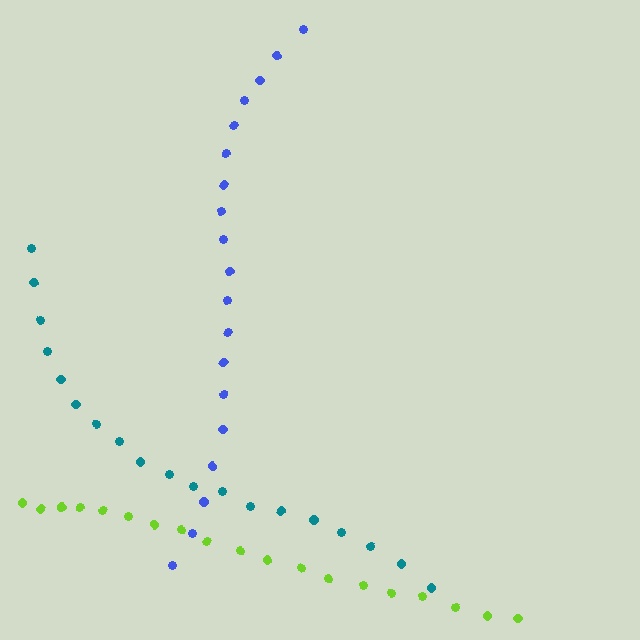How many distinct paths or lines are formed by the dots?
There are 3 distinct paths.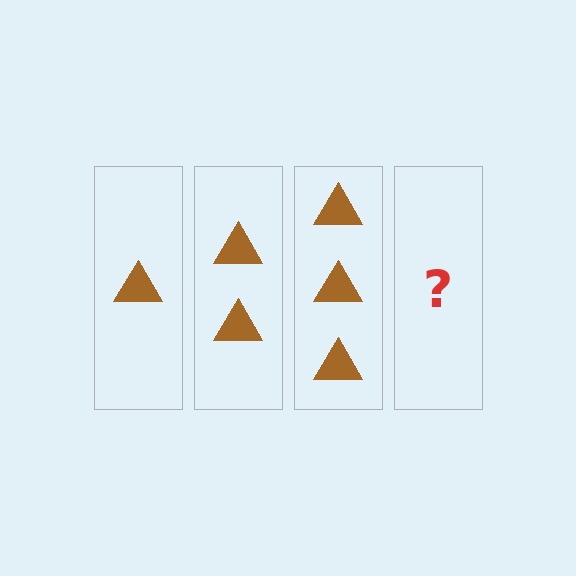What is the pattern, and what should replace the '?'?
The pattern is that each step adds one more triangle. The '?' should be 4 triangles.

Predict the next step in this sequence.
The next step is 4 triangles.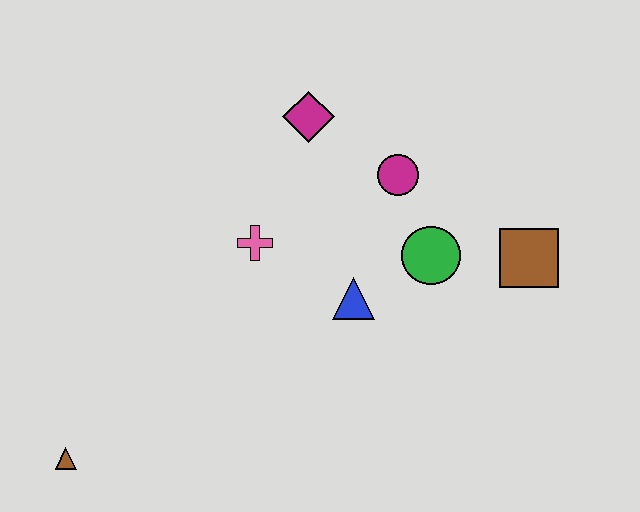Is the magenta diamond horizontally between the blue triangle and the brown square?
No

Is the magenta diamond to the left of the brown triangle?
No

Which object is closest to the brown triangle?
The pink cross is closest to the brown triangle.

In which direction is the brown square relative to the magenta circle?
The brown square is to the right of the magenta circle.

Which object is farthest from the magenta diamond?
The brown triangle is farthest from the magenta diamond.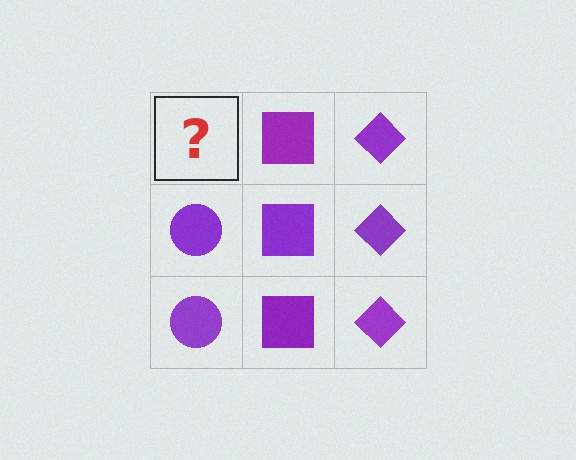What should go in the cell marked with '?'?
The missing cell should contain a purple circle.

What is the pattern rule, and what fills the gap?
The rule is that each column has a consistent shape. The gap should be filled with a purple circle.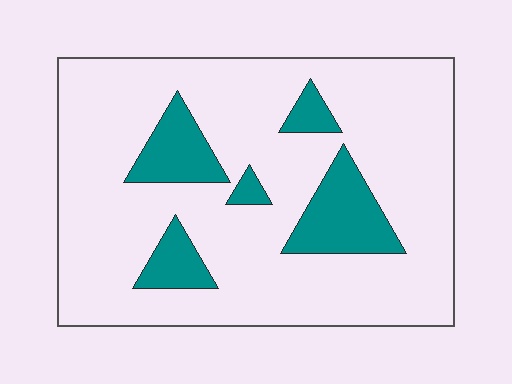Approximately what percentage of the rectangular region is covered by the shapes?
Approximately 15%.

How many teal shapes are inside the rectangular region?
5.